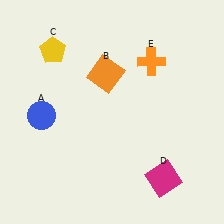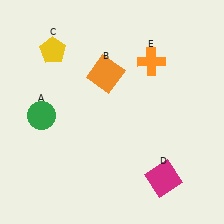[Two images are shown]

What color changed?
The circle (A) changed from blue in Image 1 to green in Image 2.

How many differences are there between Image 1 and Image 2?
There is 1 difference between the two images.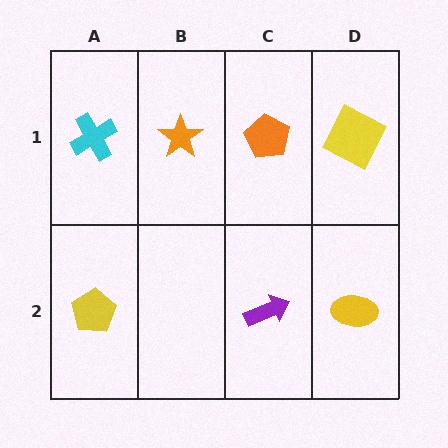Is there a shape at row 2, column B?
No, that cell is empty.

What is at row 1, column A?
A cyan cross.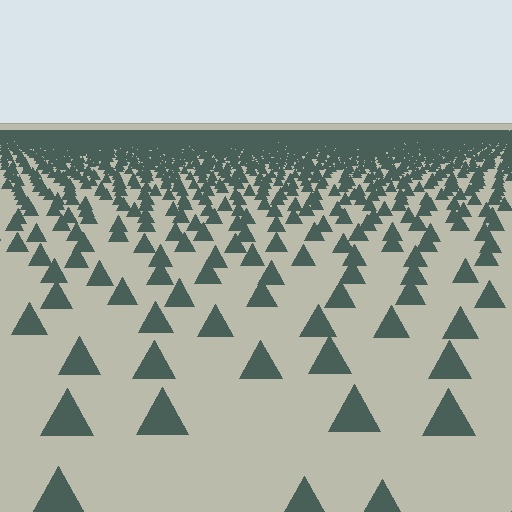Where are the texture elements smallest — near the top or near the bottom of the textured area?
Near the top.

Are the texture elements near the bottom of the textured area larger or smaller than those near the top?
Larger. Near the bottom, elements are closer to the viewer and appear at a bigger on-screen size.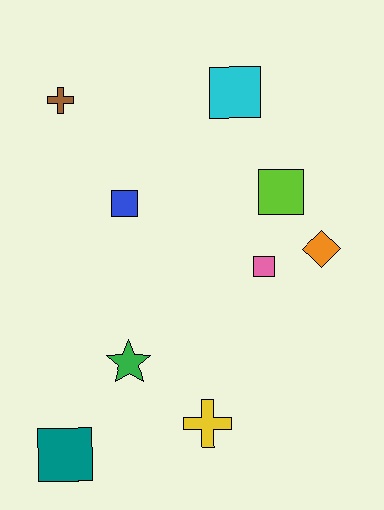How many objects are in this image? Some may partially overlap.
There are 9 objects.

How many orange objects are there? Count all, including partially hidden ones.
There is 1 orange object.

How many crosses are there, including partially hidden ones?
There are 2 crosses.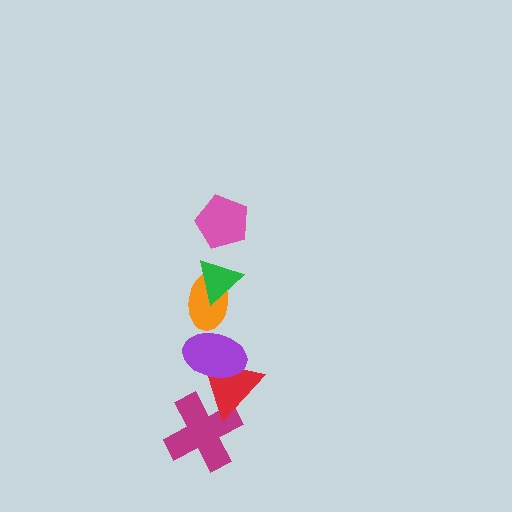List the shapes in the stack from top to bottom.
From top to bottom: the pink pentagon, the green triangle, the orange ellipse, the purple ellipse, the red triangle, the magenta cross.